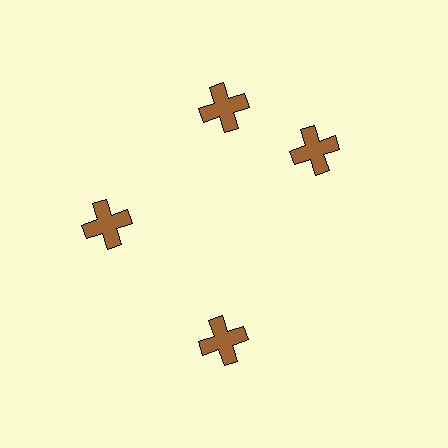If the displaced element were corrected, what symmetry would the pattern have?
It would have 4-fold rotational symmetry — the pattern would map onto itself every 90 degrees.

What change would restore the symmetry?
The symmetry would be restored by rotating it back into even spacing with its neighbors so that all 4 crosses sit at equal angles and equal distance from the center.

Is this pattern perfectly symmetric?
No. The 4 brown crosses are arranged in a ring, but one element near the 3 o'clock position is rotated out of alignment along the ring, breaking the 4-fold rotational symmetry.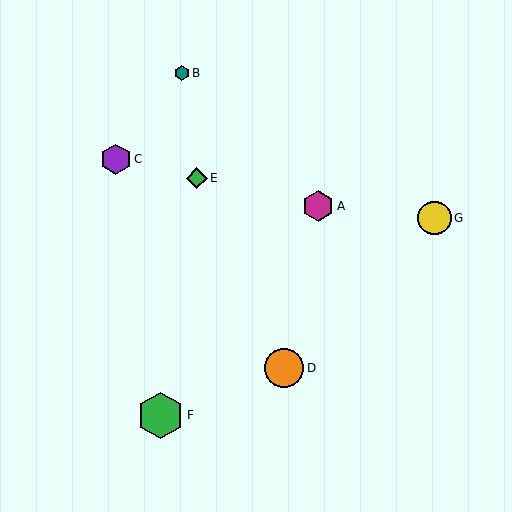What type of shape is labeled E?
Shape E is a green diamond.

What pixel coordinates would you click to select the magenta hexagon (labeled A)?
Click at (318, 206) to select the magenta hexagon A.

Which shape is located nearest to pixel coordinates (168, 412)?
The green hexagon (labeled F) at (161, 415) is nearest to that location.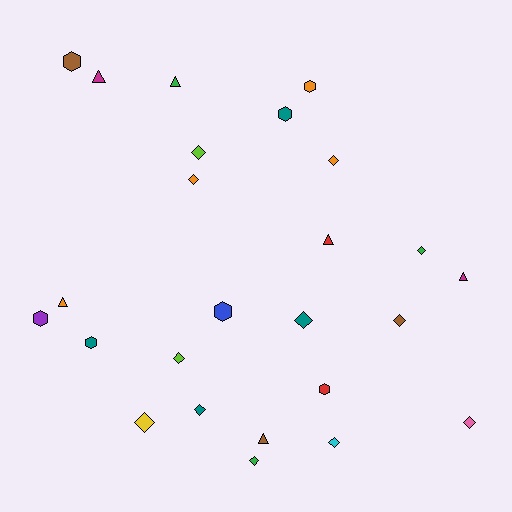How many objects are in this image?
There are 25 objects.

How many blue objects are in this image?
There is 1 blue object.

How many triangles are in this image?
There are 6 triangles.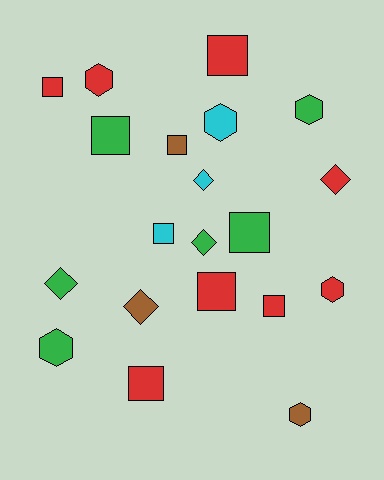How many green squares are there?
There are 2 green squares.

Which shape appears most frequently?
Square, with 9 objects.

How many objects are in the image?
There are 20 objects.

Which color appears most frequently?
Red, with 8 objects.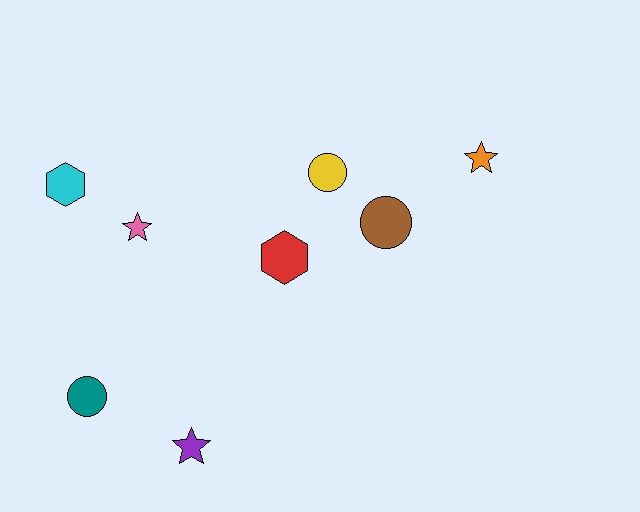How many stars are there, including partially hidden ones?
There are 3 stars.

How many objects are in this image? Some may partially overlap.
There are 8 objects.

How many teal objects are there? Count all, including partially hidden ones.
There is 1 teal object.